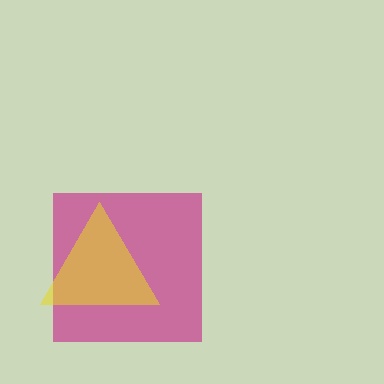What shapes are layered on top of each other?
The layered shapes are: a magenta square, a yellow triangle.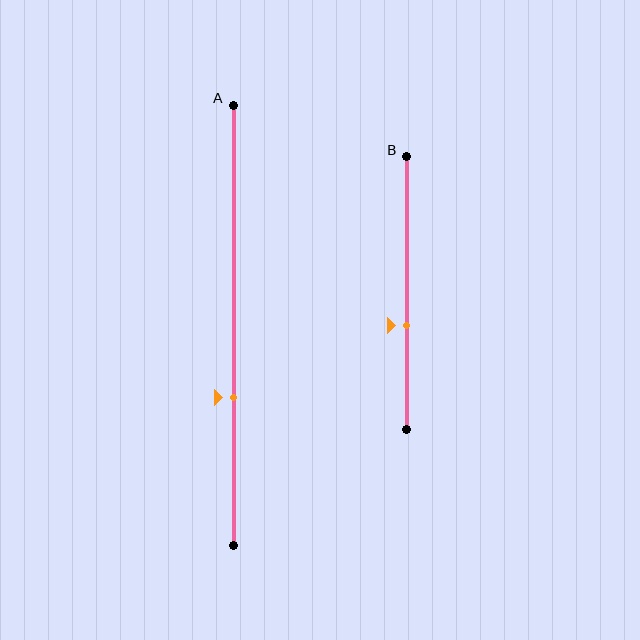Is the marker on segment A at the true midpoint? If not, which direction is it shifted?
No, the marker on segment A is shifted downward by about 16% of the segment length.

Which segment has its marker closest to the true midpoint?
Segment B has its marker closest to the true midpoint.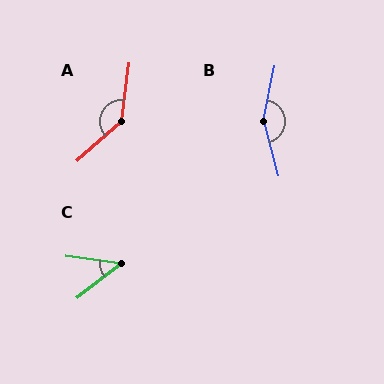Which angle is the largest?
B, at approximately 154 degrees.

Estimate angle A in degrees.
Approximately 140 degrees.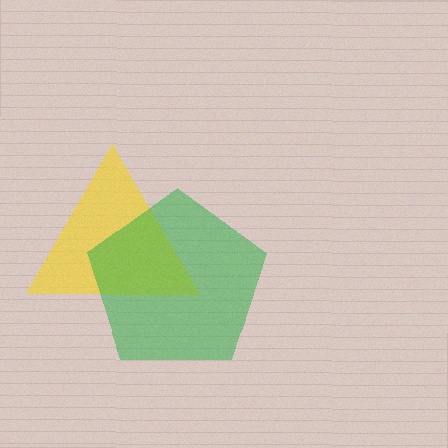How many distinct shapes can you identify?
There are 2 distinct shapes: a yellow triangle, a green pentagon.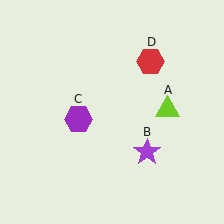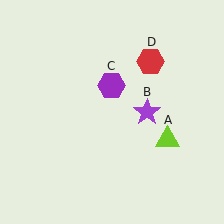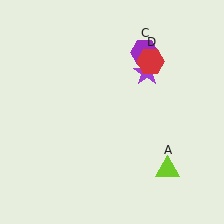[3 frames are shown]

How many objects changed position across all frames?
3 objects changed position: lime triangle (object A), purple star (object B), purple hexagon (object C).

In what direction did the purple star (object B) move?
The purple star (object B) moved up.